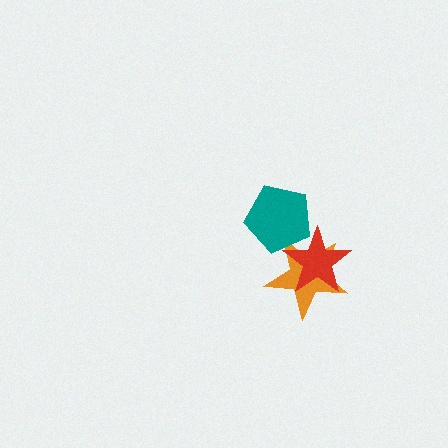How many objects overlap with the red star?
2 objects overlap with the red star.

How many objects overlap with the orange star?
2 objects overlap with the orange star.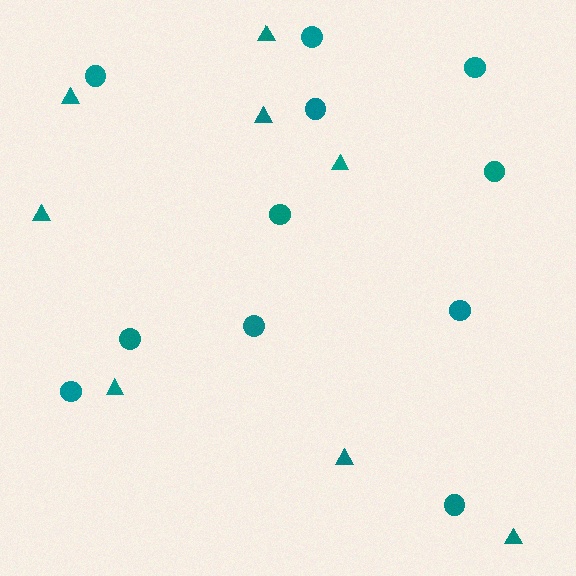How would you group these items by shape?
There are 2 groups: one group of circles (11) and one group of triangles (8).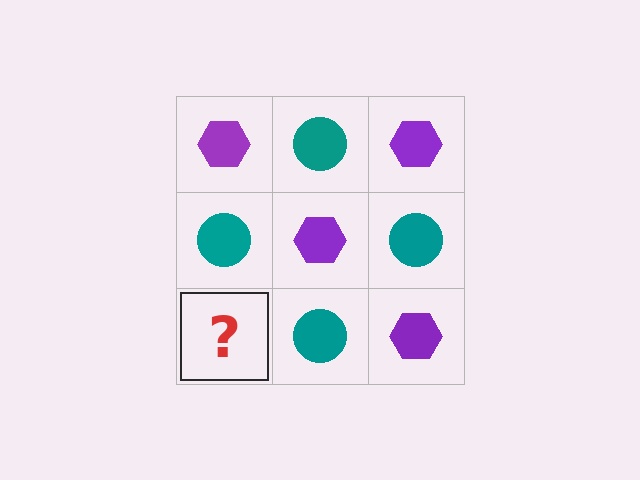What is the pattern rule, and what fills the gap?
The rule is that it alternates purple hexagon and teal circle in a checkerboard pattern. The gap should be filled with a purple hexagon.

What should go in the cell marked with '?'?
The missing cell should contain a purple hexagon.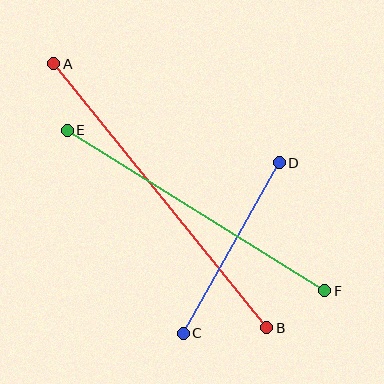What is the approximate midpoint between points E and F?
The midpoint is at approximately (196, 211) pixels.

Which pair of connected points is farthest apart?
Points A and B are farthest apart.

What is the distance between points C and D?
The distance is approximately 196 pixels.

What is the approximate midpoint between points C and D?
The midpoint is at approximately (231, 248) pixels.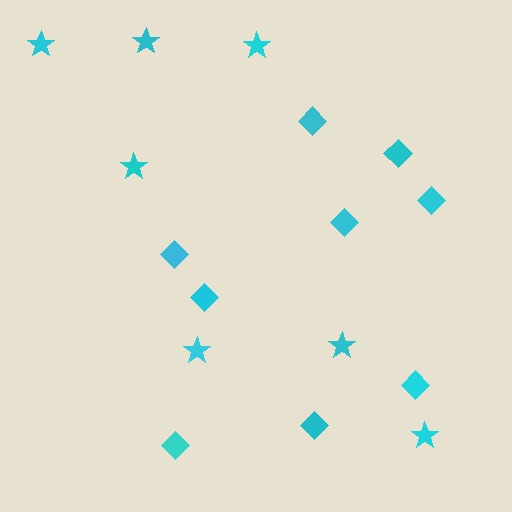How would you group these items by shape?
There are 2 groups: one group of diamonds (9) and one group of stars (7).